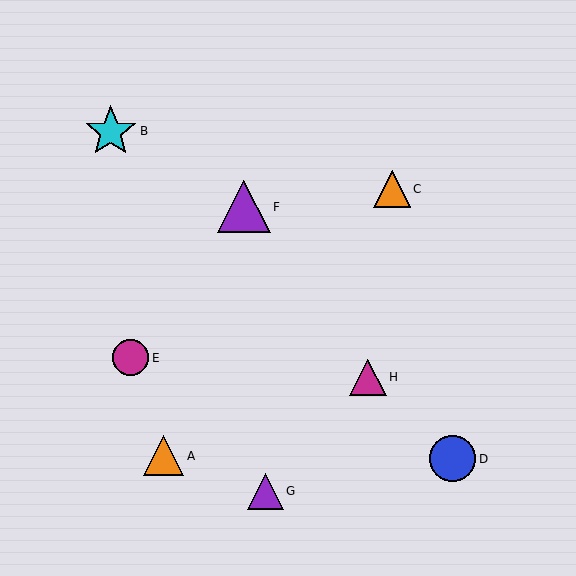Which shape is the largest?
The purple triangle (labeled F) is the largest.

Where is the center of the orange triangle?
The center of the orange triangle is at (164, 456).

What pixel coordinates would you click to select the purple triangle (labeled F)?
Click at (244, 207) to select the purple triangle F.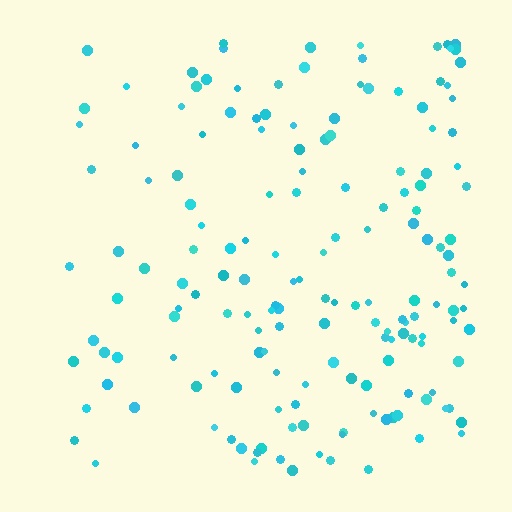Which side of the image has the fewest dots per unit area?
The left.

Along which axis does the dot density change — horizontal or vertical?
Horizontal.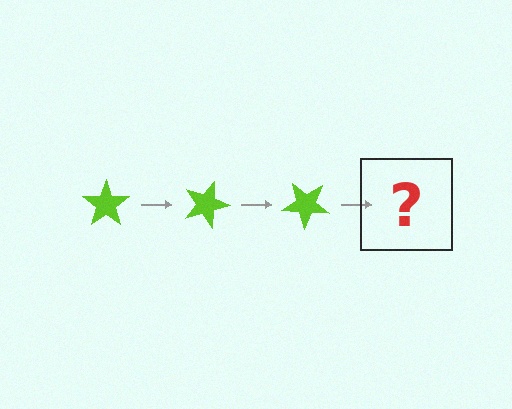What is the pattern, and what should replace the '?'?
The pattern is that the star rotates 20 degrees each step. The '?' should be a lime star rotated 60 degrees.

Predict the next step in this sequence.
The next step is a lime star rotated 60 degrees.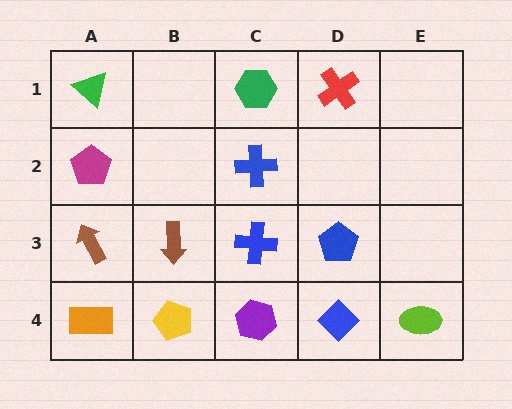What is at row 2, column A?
A magenta pentagon.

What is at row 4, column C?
A purple hexagon.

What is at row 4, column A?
An orange rectangle.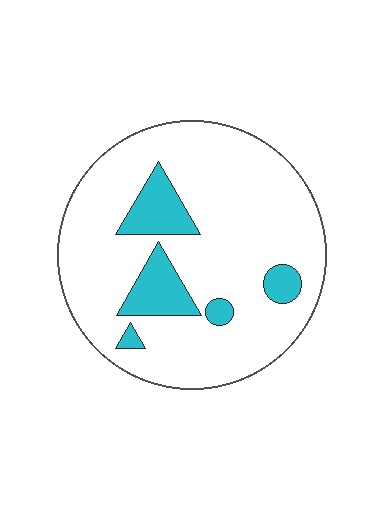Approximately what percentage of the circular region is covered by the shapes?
Approximately 15%.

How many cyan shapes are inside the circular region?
5.